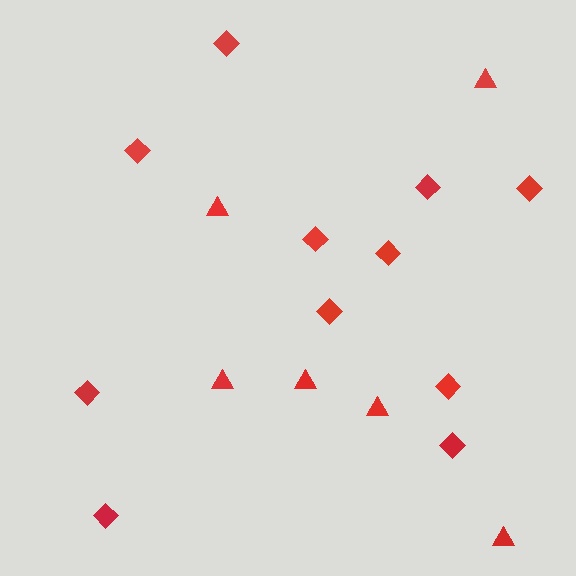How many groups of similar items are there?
There are 2 groups: one group of triangles (6) and one group of diamonds (11).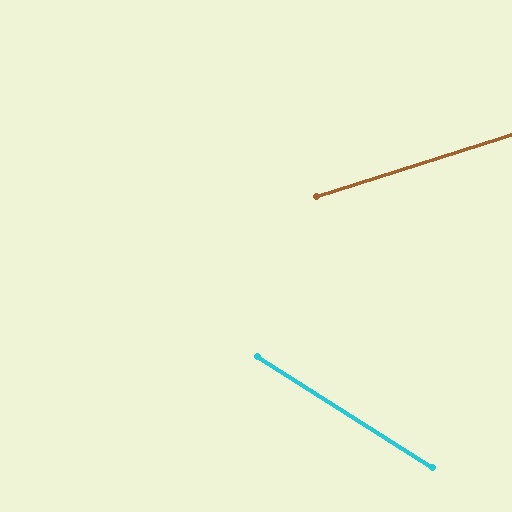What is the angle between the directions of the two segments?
Approximately 50 degrees.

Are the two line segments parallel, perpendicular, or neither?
Neither parallel nor perpendicular — they differ by about 50°.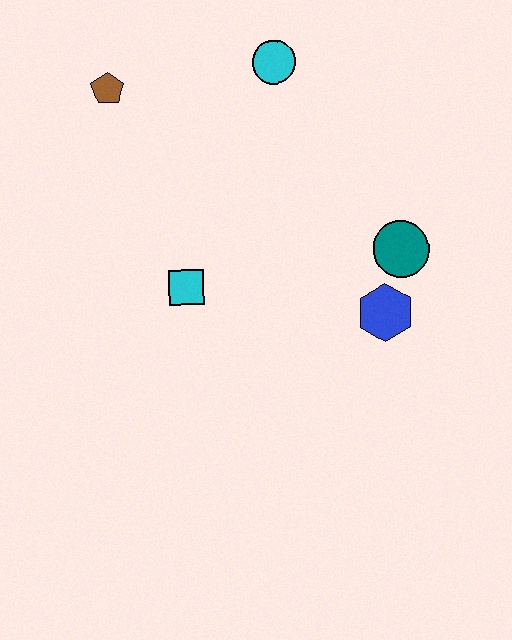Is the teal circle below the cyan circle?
Yes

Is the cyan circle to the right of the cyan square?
Yes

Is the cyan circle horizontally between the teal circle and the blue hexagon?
No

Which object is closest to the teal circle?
The blue hexagon is closest to the teal circle.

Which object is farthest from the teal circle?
The brown pentagon is farthest from the teal circle.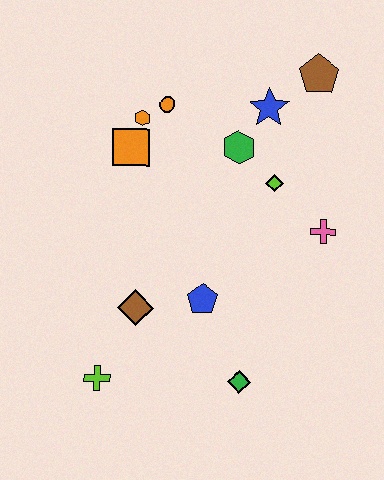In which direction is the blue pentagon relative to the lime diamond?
The blue pentagon is below the lime diamond.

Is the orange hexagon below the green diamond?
No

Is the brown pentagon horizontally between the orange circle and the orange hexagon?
No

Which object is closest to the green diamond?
The blue pentagon is closest to the green diamond.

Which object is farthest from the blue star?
The lime cross is farthest from the blue star.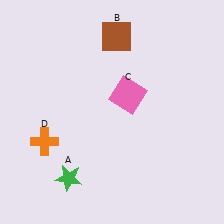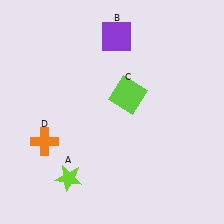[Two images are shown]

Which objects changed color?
A changed from green to lime. B changed from brown to purple. C changed from pink to lime.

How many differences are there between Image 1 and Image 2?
There are 3 differences between the two images.